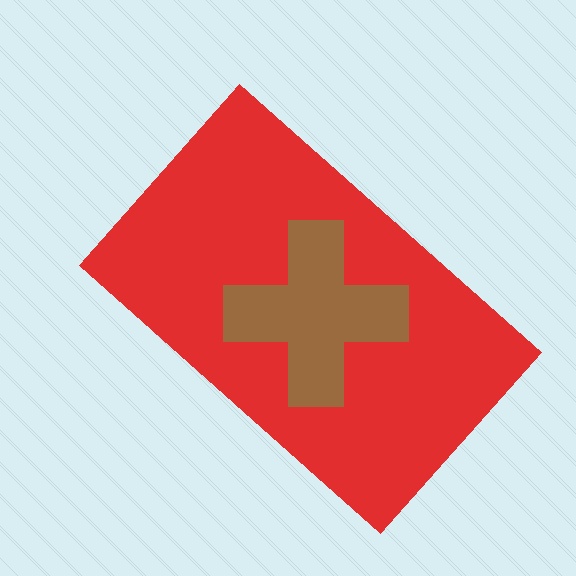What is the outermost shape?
The red rectangle.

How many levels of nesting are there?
2.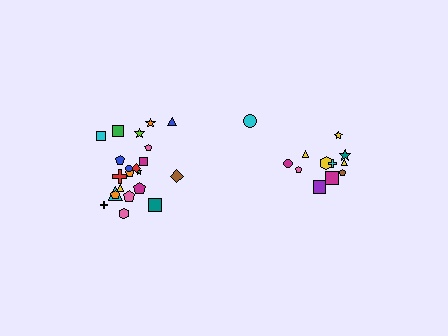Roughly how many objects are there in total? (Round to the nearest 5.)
Roughly 35 objects in total.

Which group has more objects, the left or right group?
The left group.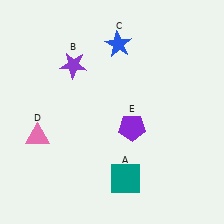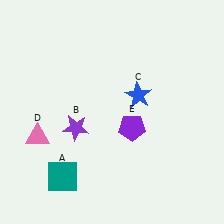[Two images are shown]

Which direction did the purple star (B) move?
The purple star (B) moved down.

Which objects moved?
The objects that moved are: the teal square (A), the purple star (B), the blue star (C).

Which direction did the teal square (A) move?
The teal square (A) moved left.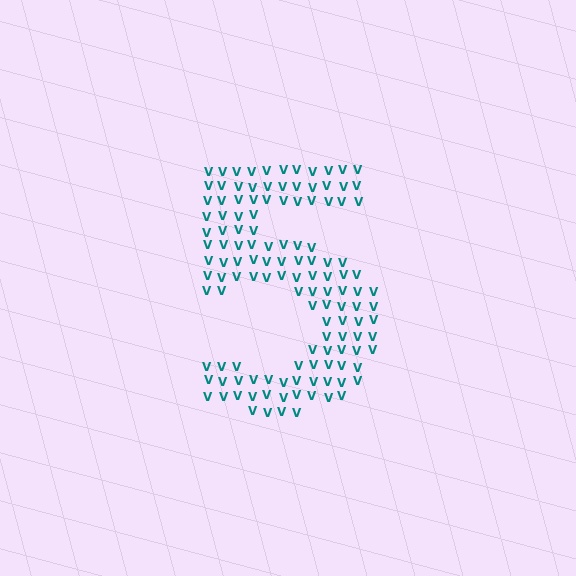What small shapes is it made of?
It is made of small letter V's.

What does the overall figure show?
The overall figure shows the digit 5.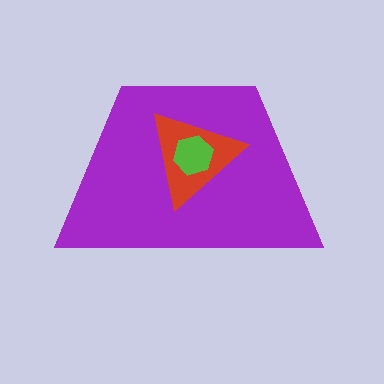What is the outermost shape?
The purple trapezoid.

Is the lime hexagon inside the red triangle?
Yes.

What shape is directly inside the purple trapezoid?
The red triangle.